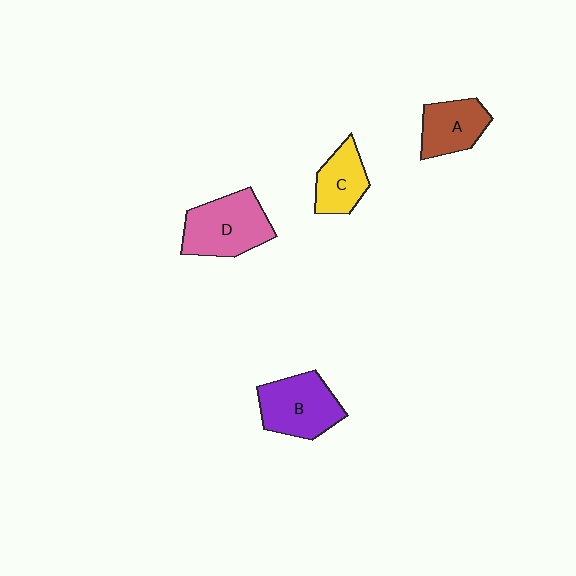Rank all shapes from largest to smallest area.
From largest to smallest: D (pink), B (purple), A (brown), C (yellow).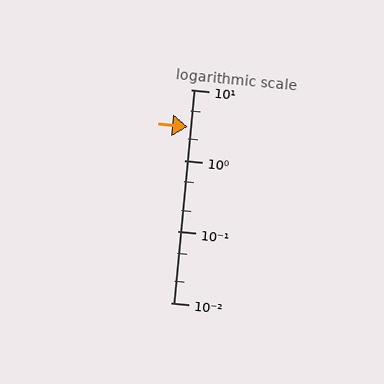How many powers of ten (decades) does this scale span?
The scale spans 3 decades, from 0.01 to 10.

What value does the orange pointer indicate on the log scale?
The pointer indicates approximately 3.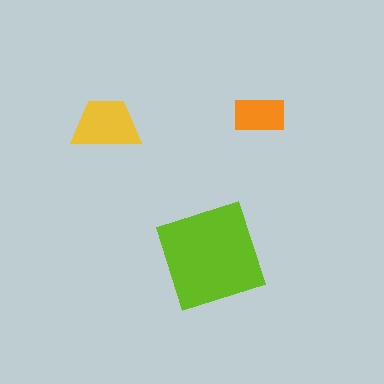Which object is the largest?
The lime square.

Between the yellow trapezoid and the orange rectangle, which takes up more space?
The yellow trapezoid.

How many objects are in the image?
There are 3 objects in the image.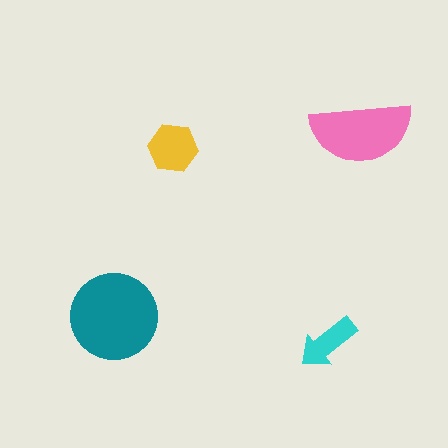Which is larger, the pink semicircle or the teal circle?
The teal circle.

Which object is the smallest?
The cyan arrow.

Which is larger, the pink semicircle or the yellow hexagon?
The pink semicircle.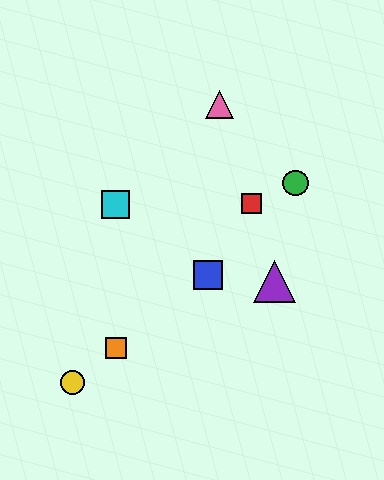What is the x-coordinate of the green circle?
The green circle is at x≈296.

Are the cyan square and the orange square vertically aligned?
Yes, both are at x≈116.